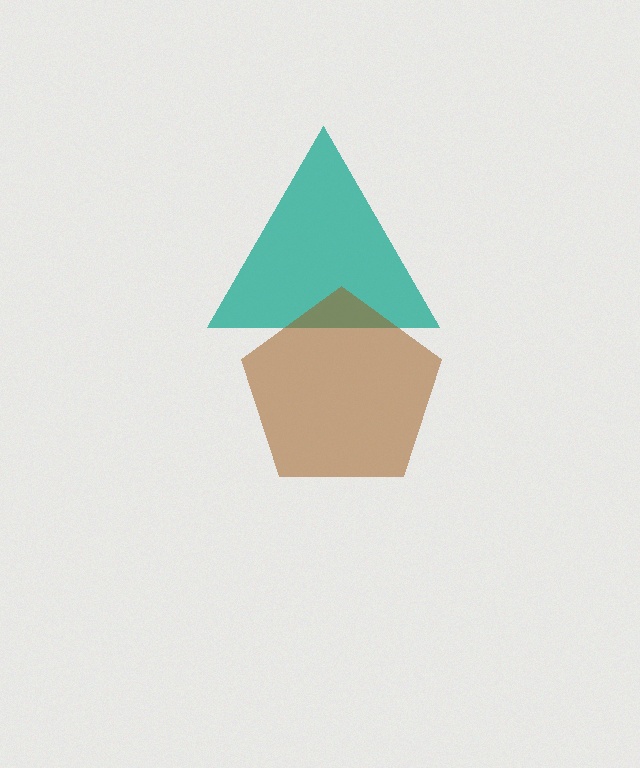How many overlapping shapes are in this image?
There are 2 overlapping shapes in the image.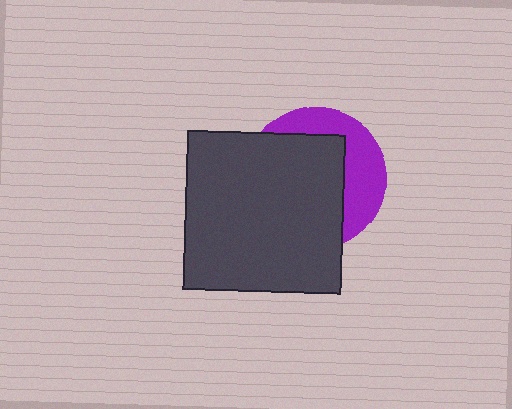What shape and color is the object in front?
The object in front is a dark gray square.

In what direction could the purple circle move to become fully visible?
The purple circle could move toward the upper-right. That would shift it out from behind the dark gray square entirely.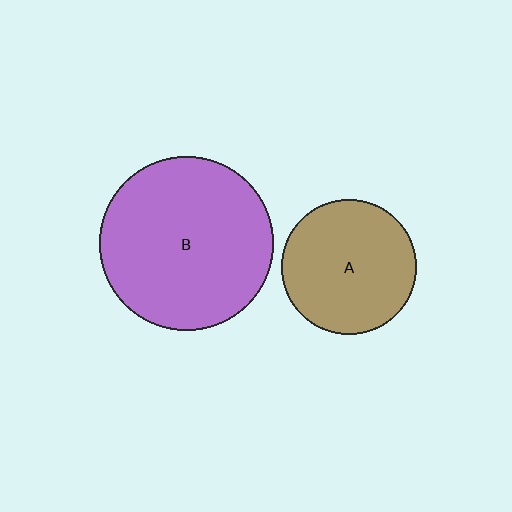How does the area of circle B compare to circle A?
Approximately 1.7 times.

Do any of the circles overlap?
No, none of the circles overlap.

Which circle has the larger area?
Circle B (purple).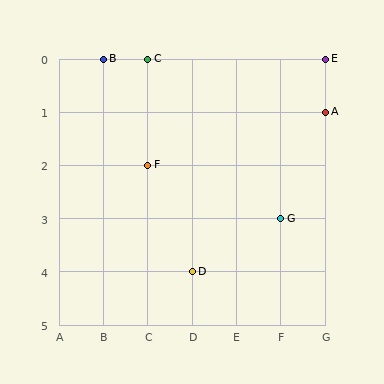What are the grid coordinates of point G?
Point G is at grid coordinates (F, 3).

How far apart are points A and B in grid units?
Points A and B are 5 columns and 1 row apart (about 5.1 grid units diagonally).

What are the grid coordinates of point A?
Point A is at grid coordinates (G, 1).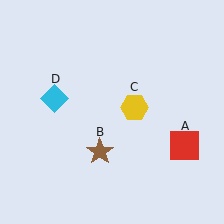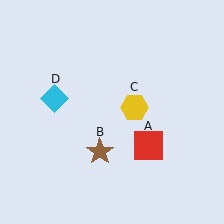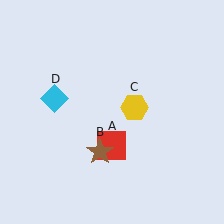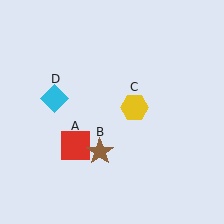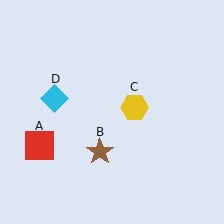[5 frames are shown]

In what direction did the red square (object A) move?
The red square (object A) moved left.